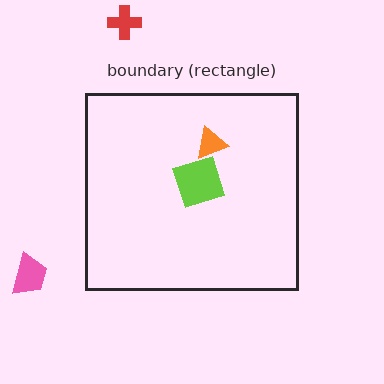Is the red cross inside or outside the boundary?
Outside.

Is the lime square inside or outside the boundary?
Inside.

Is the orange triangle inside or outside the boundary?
Inside.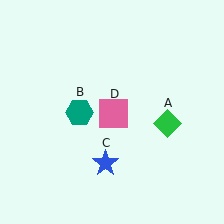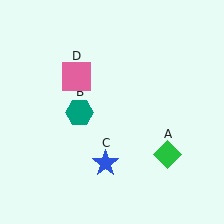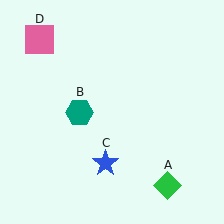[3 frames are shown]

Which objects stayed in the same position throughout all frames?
Teal hexagon (object B) and blue star (object C) remained stationary.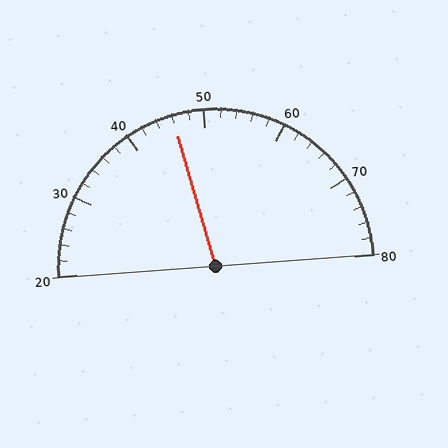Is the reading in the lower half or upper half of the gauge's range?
The reading is in the lower half of the range (20 to 80).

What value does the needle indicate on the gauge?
The needle indicates approximately 46.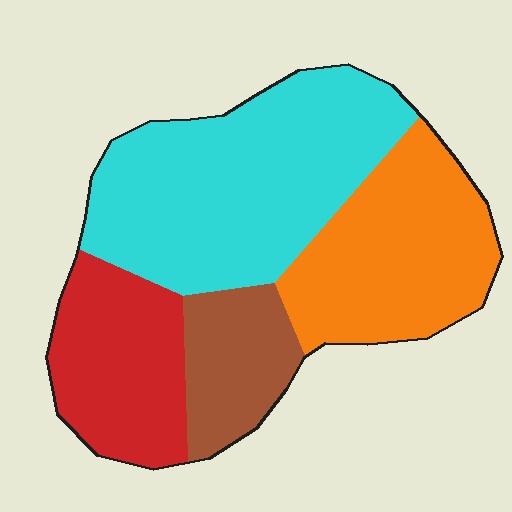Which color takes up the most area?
Cyan, at roughly 40%.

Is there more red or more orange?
Orange.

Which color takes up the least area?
Brown, at roughly 15%.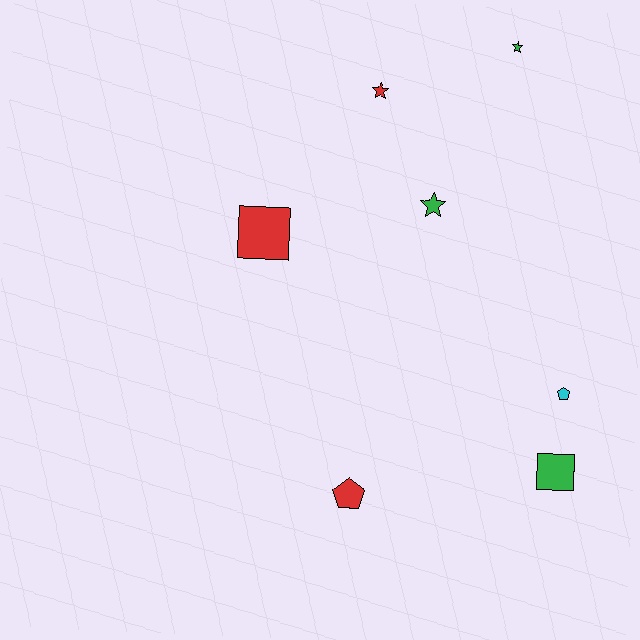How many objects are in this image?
There are 7 objects.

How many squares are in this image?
There are 2 squares.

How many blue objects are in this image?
There are no blue objects.